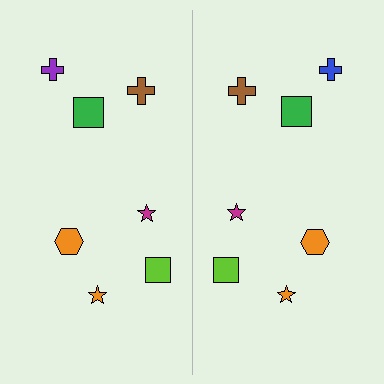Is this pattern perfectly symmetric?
No, the pattern is not perfectly symmetric. The blue cross on the right side breaks the symmetry — its mirror counterpart is purple.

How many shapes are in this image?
There are 14 shapes in this image.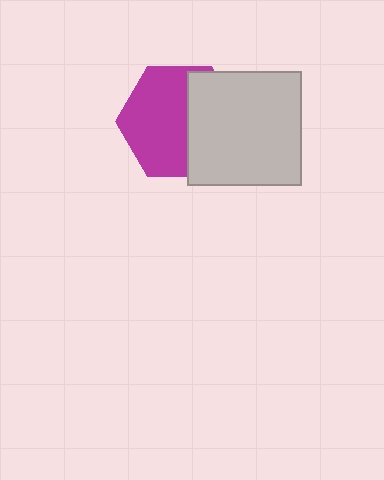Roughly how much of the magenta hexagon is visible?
About half of it is visible (roughly 60%).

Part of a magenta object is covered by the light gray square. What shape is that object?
It is a hexagon.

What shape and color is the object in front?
The object in front is a light gray square.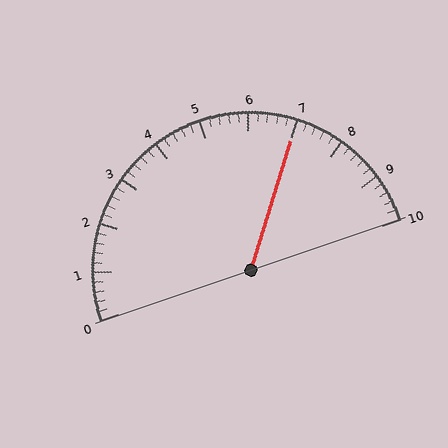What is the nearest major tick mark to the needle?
The nearest major tick mark is 7.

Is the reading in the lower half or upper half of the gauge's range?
The reading is in the upper half of the range (0 to 10).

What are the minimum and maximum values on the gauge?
The gauge ranges from 0 to 10.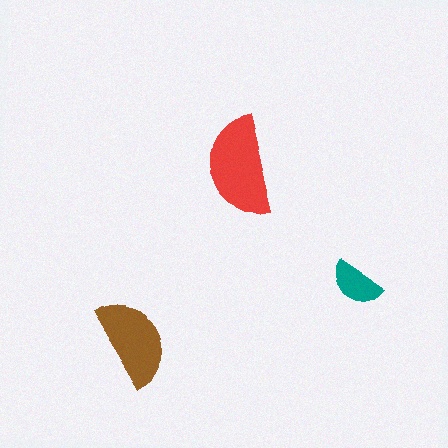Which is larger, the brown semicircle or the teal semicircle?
The brown one.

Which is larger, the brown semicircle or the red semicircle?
The red one.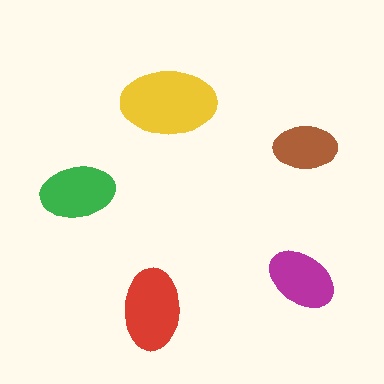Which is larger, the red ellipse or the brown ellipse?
The red one.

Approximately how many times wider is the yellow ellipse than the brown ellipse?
About 1.5 times wider.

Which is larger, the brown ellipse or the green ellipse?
The green one.